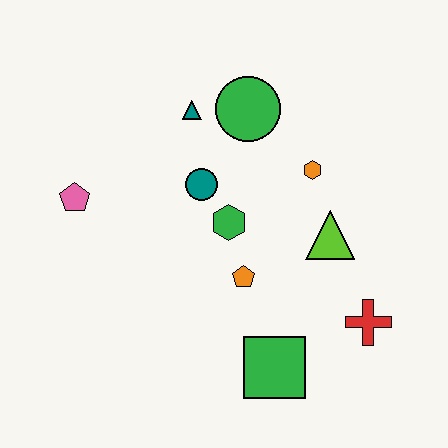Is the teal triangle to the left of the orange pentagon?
Yes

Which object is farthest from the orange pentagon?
The pink pentagon is farthest from the orange pentagon.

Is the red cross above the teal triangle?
No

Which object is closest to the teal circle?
The green hexagon is closest to the teal circle.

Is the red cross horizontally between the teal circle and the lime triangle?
No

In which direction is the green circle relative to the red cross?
The green circle is above the red cross.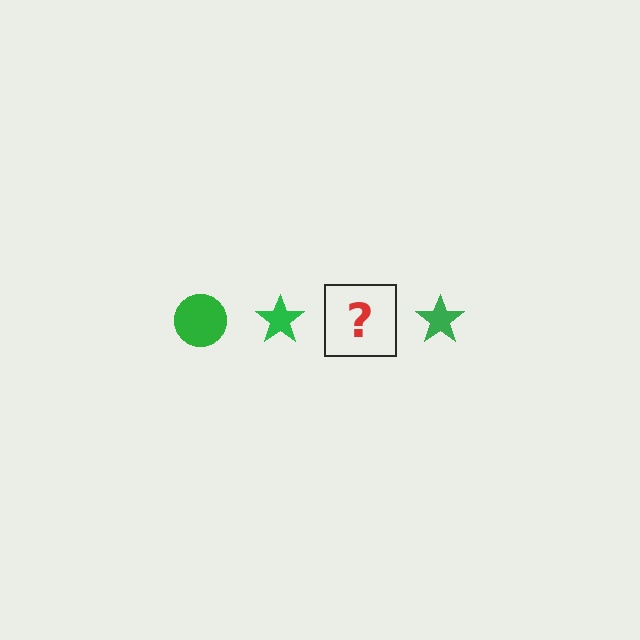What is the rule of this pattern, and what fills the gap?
The rule is that the pattern cycles through circle, star shapes in green. The gap should be filled with a green circle.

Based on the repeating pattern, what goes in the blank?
The blank should be a green circle.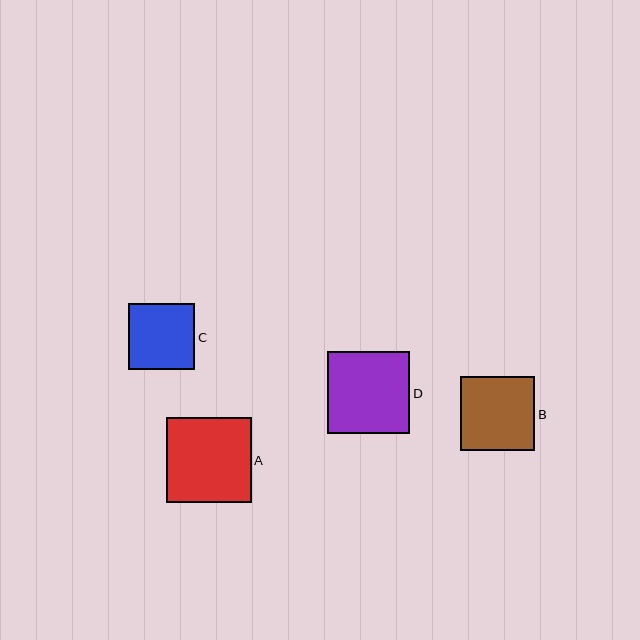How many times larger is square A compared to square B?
Square A is approximately 1.1 times the size of square B.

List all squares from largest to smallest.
From largest to smallest: A, D, B, C.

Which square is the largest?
Square A is the largest with a size of approximately 85 pixels.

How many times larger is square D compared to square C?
Square D is approximately 1.2 times the size of square C.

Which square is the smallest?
Square C is the smallest with a size of approximately 66 pixels.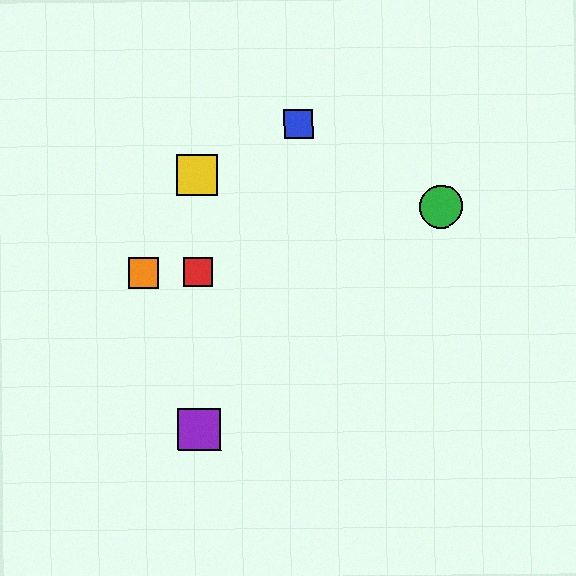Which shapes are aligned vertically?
The red square, the yellow square, the purple square are aligned vertically.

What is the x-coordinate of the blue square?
The blue square is at x≈298.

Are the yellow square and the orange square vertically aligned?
No, the yellow square is at x≈197 and the orange square is at x≈143.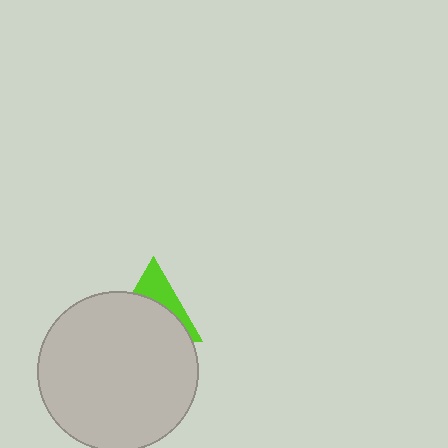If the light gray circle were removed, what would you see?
You would see the complete lime triangle.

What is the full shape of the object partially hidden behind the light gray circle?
The partially hidden object is a lime triangle.